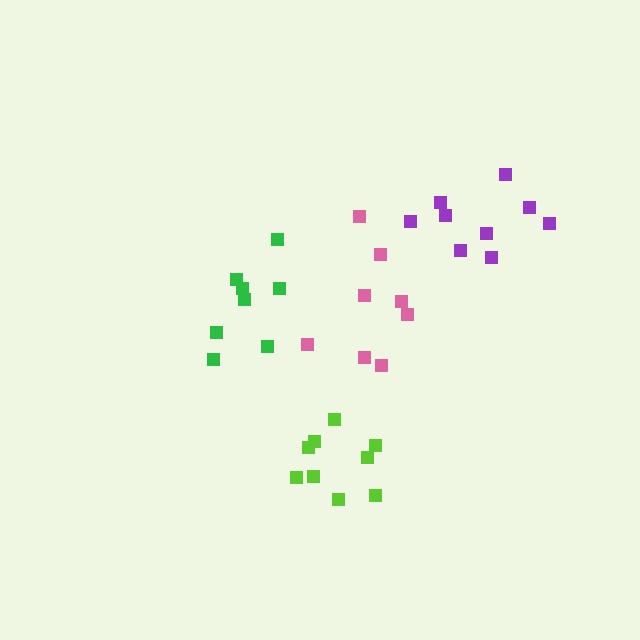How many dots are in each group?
Group 1: 9 dots, Group 2: 8 dots, Group 3: 9 dots, Group 4: 8 dots (34 total).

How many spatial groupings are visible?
There are 4 spatial groupings.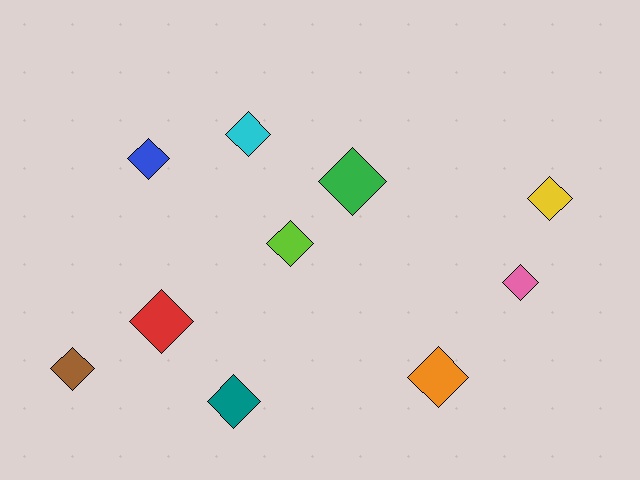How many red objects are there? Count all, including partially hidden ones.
There is 1 red object.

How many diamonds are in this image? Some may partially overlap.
There are 10 diamonds.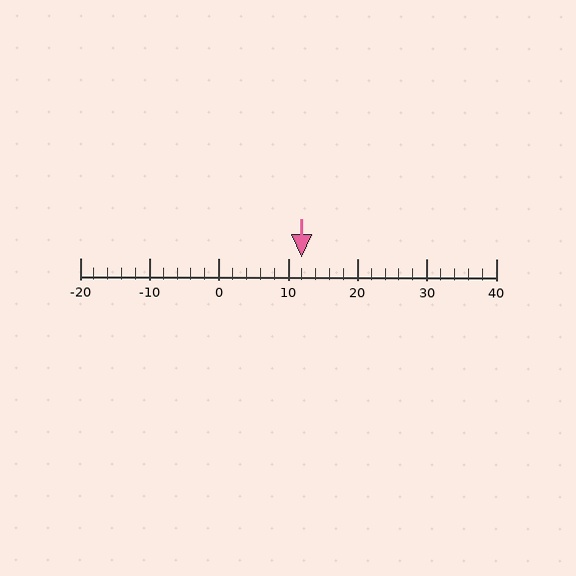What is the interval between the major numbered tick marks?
The major tick marks are spaced 10 units apart.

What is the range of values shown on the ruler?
The ruler shows values from -20 to 40.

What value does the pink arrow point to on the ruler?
The pink arrow points to approximately 12.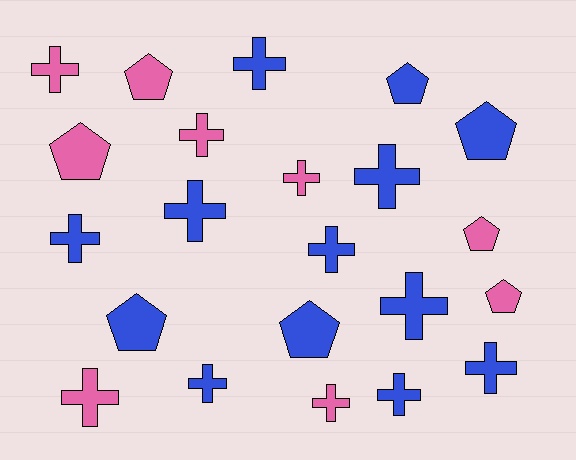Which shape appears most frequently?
Cross, with 14 objects.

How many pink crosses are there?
There are 5 pink crosses.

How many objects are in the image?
There are 22 objects.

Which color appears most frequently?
Blue, with 13 objects.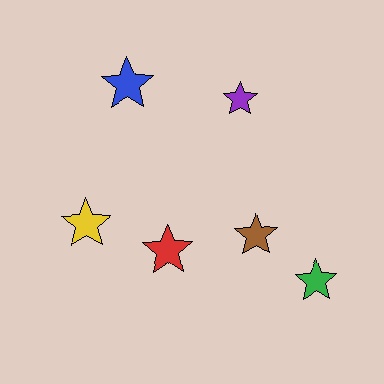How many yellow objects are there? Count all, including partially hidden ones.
There is 1 yellow object.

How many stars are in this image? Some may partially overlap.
There are 6 stars.